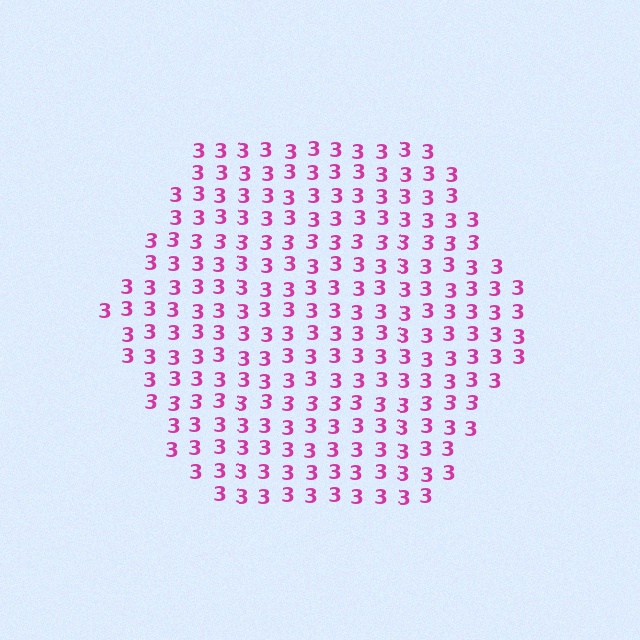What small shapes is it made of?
It is made of small digit 3's.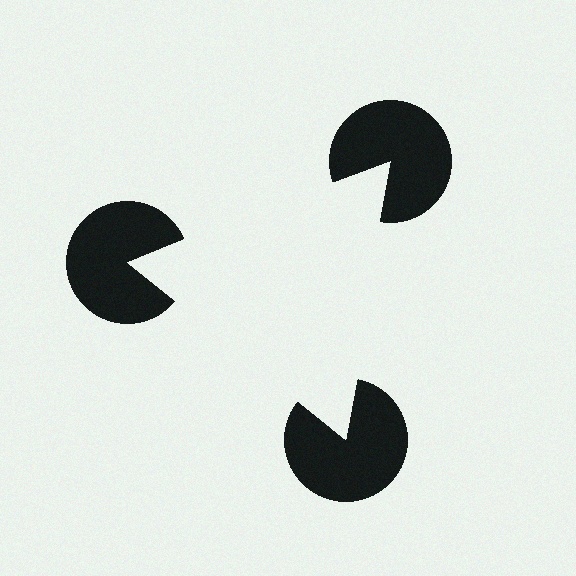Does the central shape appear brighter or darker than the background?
It typically appears slightly brighter than the background, even though no actual brightness change is drawn.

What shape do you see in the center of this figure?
An illusory triangle — its edges are inferred from the aligned wedge cuts in the pac-man discs, not physically drawn.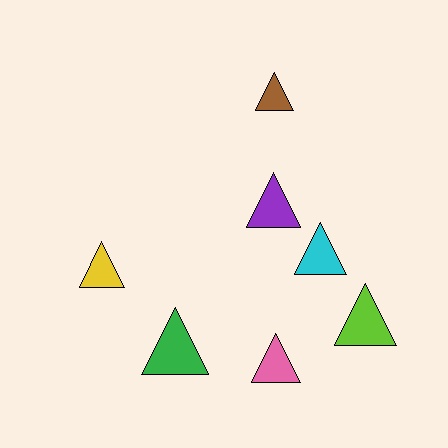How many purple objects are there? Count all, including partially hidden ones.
There is 1 purple object.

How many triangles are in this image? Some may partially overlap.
There are 7 triangles.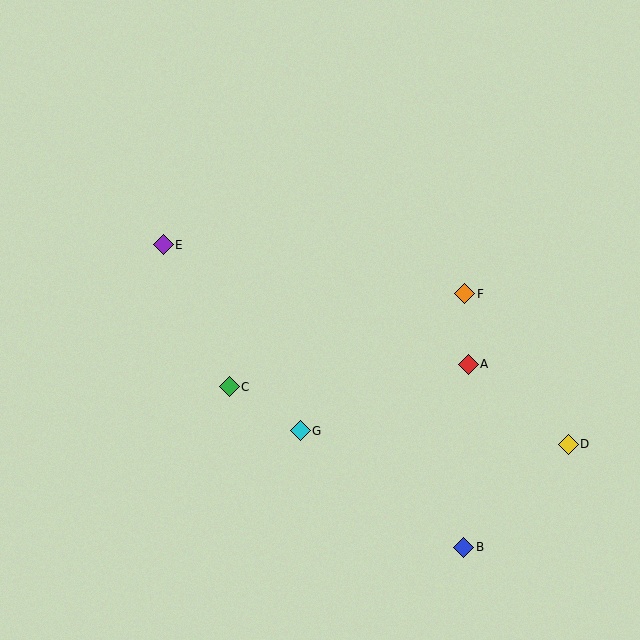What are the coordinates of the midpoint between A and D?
The midpoint between A and D is at (518, 404).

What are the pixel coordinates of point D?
Point D is at (568, 444).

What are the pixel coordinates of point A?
Point A is at (468, 364).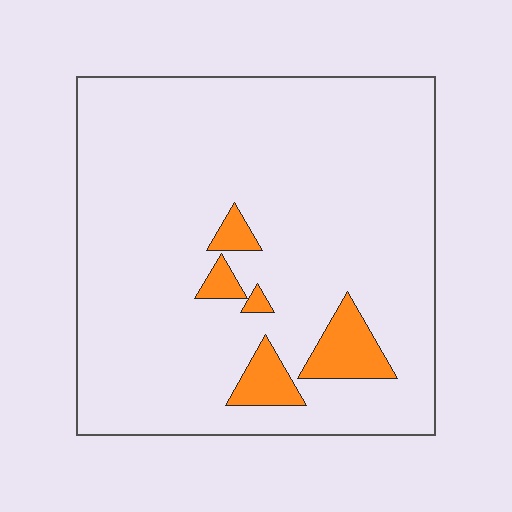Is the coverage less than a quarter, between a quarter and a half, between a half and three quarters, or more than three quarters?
Less than a quarter.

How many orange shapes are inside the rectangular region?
5.